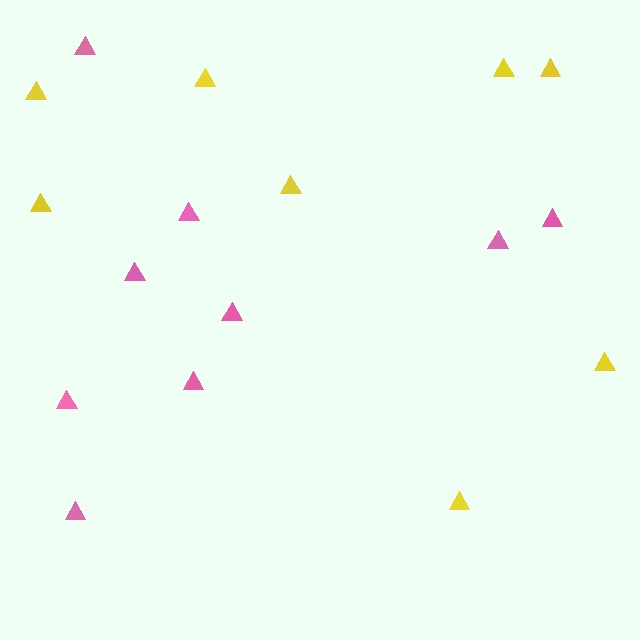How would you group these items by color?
There are 2 groups: one group of pink triangles (9) and one group of yellow triangles (8).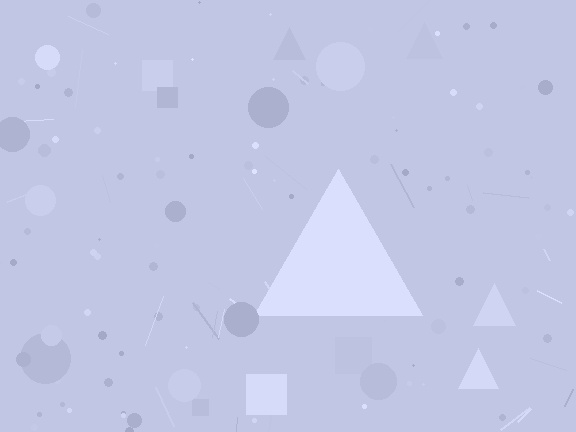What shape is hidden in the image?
A triangle is hidden in the image.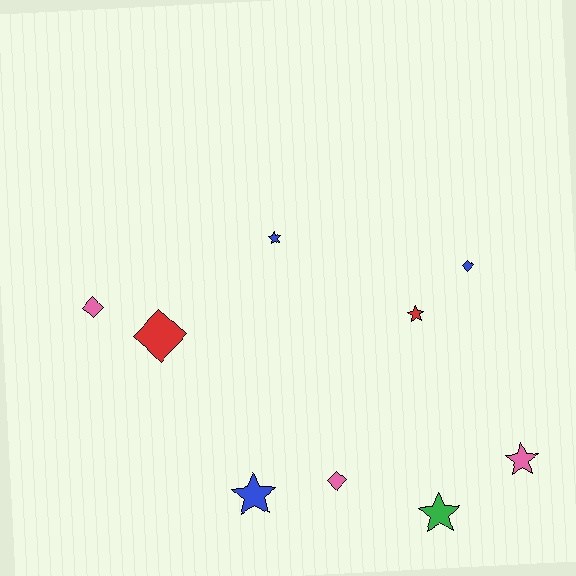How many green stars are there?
There is 1 green star.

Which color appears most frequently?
Blue, with 3 objects.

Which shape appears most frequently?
Star, with 5 objects.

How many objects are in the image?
There are 9 objects.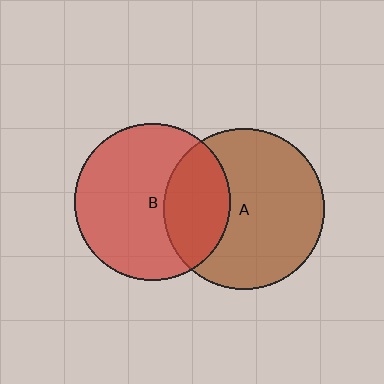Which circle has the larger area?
Circle A (brown).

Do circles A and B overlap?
Yes.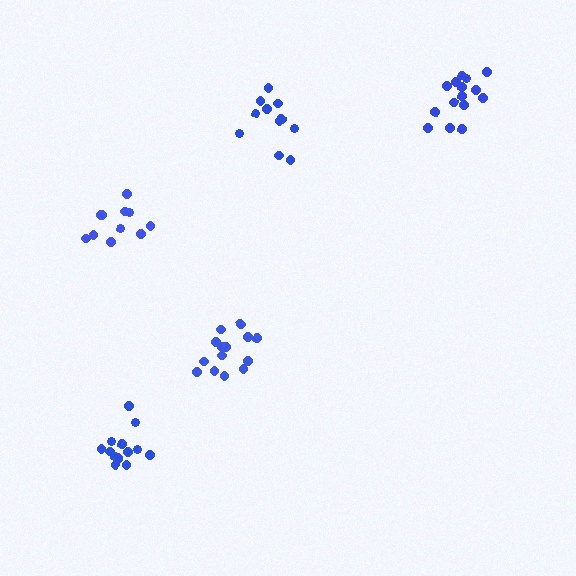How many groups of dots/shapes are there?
There are 5 groups.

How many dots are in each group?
Group 1: 15 dots, Group 2: 14 dots, Group 3: 13 dots, Group 4: 11 dots, Group 5: 11 dots (64 total).